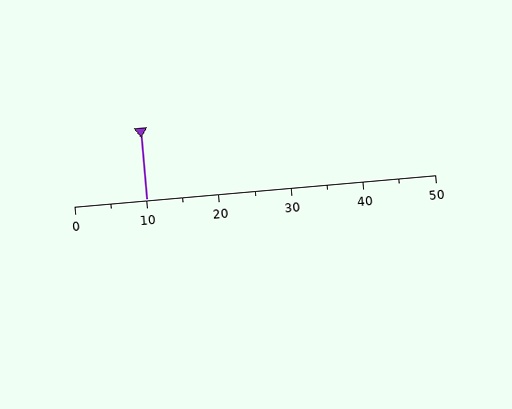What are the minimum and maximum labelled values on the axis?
The axis runs from 0 to 50.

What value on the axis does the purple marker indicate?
The marker indicates approximately 10.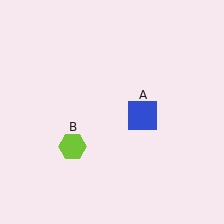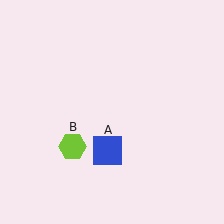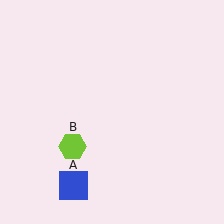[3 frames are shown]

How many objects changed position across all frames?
1 object changed position: blue square (object A).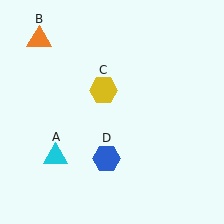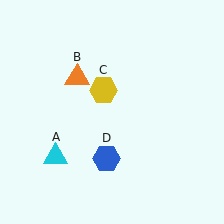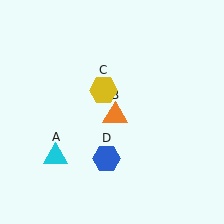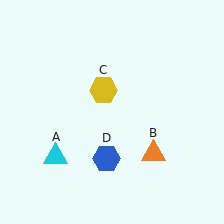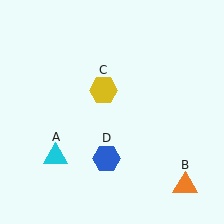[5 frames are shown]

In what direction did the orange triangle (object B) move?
The orange triangle (object B) moved down and to the right.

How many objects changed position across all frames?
1 object changed position: orange triangle (object B).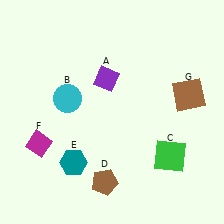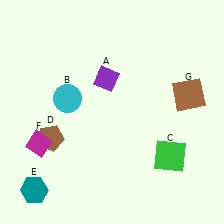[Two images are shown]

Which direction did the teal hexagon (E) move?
The teal hexagon (E) moved left.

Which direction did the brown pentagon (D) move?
The brown pentagon (D) moved left.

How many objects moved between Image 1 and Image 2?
2 objects moved between the two images.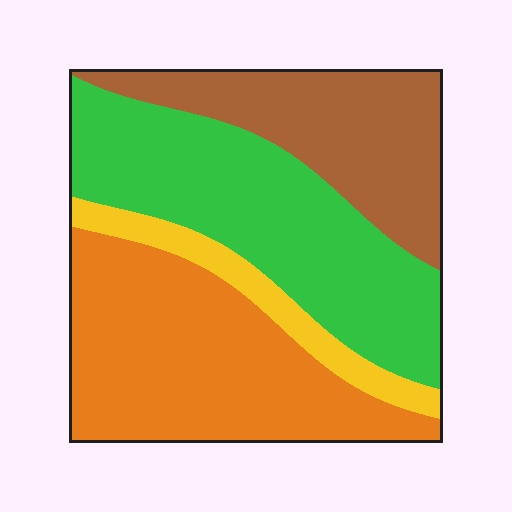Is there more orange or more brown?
Orange.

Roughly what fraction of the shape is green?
Green takes up about one third (1/3) of the shape.